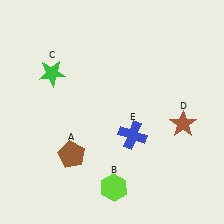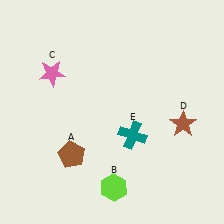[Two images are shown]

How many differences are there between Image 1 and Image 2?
There are 2 differences between the two images.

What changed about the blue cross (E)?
In Image 1, E is blue. In Image 2, it changed to teal.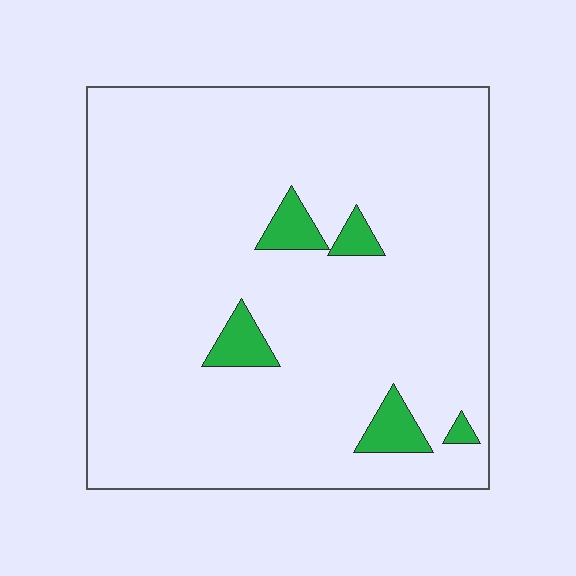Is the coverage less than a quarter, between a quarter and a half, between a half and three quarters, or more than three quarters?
Less than a quarter.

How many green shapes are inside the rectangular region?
5.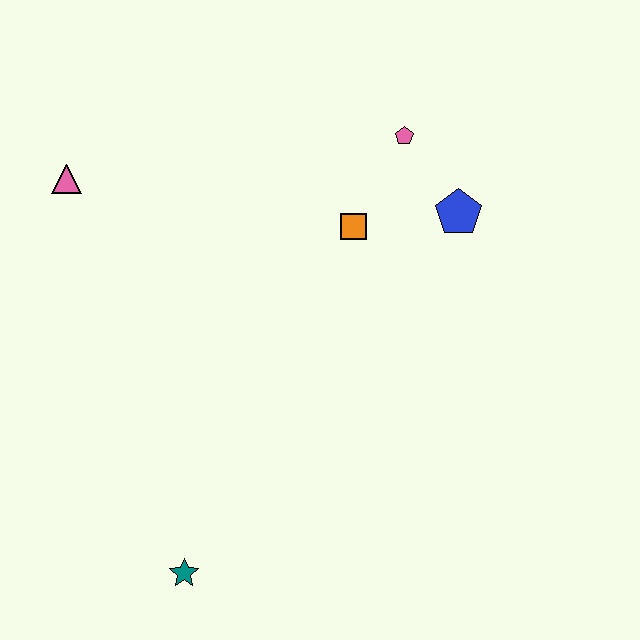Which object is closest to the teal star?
The orange square is closest to the teal star.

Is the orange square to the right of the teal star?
Yes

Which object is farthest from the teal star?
The pink pentagon is farthest from the teal star.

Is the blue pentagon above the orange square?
Yes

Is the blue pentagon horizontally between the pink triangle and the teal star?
No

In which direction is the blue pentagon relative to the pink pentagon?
The blue pentagon is below the pink pentagon.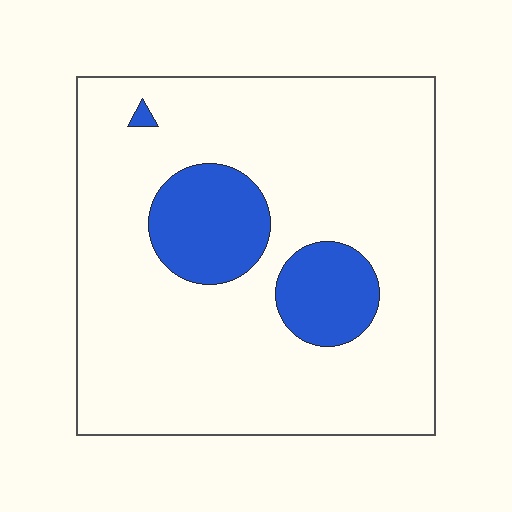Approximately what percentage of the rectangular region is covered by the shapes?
Approximately 15%.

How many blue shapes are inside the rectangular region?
3.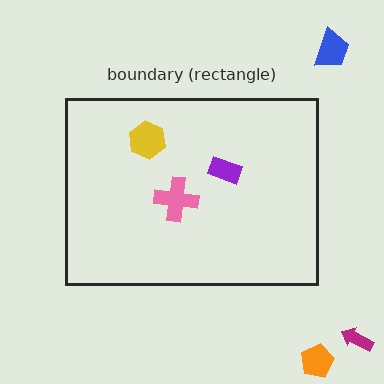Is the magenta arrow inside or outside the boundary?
Outside.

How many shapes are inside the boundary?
3 inside, 3 outside.